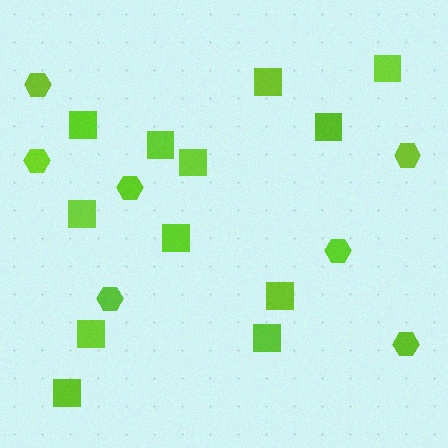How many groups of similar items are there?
There are 2 groups: one group of squares (12) and one group of hexagons (7).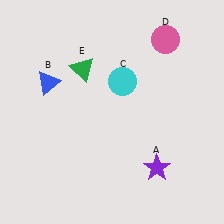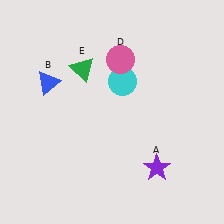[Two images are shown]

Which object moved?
The pink circle (D) moved left.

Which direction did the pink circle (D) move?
The pink circle (D) moved left.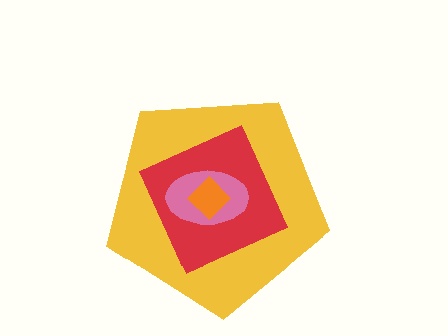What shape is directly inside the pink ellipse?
The orange diamond.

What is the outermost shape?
The yellow pentagon.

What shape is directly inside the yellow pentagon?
The red square.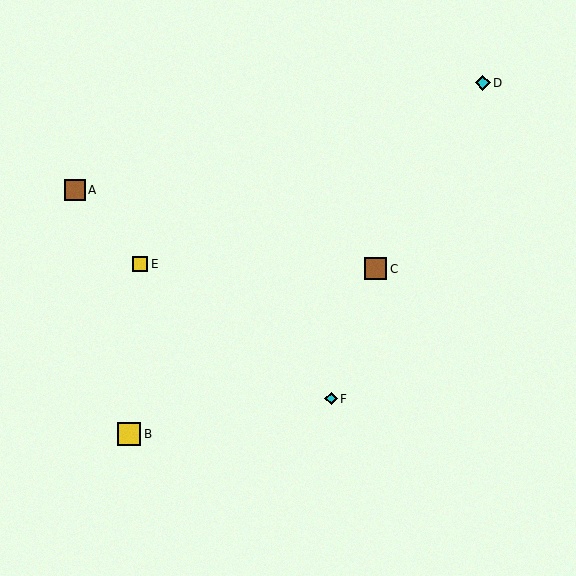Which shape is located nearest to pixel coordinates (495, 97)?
The cyan diamond (labeled D) at (483, 83) is nearest to that location.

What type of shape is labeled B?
Shape B is a yellow square.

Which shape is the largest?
The yellow square (labeled B) is the largest.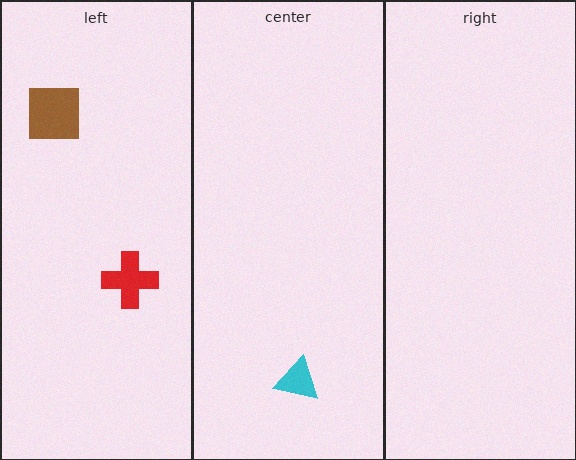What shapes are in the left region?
The brown square, the red cross.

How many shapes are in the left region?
2.